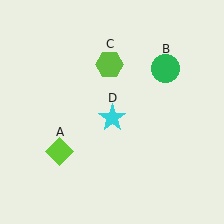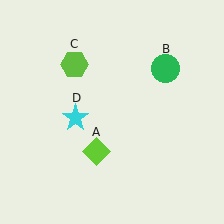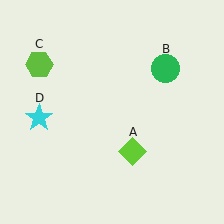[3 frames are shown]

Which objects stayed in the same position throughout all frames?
Green circle (object B) remained stationary.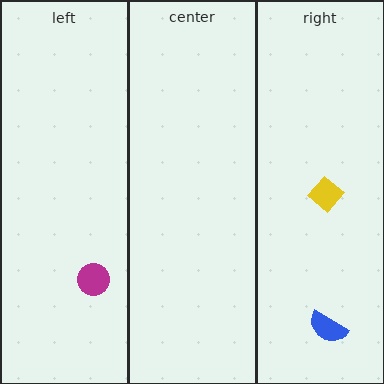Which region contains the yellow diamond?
The right region.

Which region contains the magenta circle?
The left region.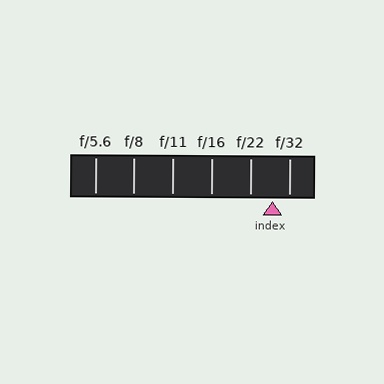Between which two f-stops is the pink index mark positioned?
The index mark is between f/22 and f/32.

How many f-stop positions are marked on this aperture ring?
There are 6 f-stop positions marked.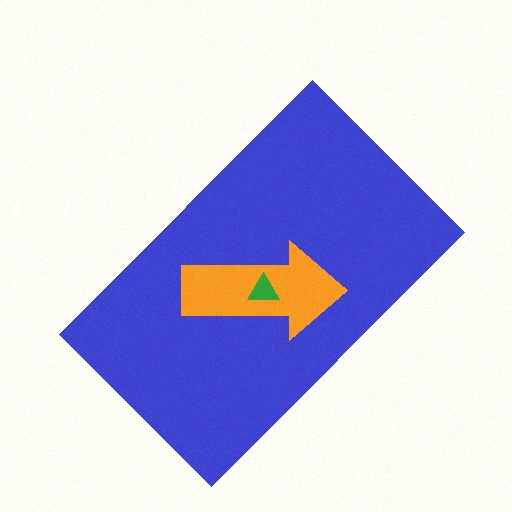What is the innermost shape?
The green triangle.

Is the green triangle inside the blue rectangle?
Yes.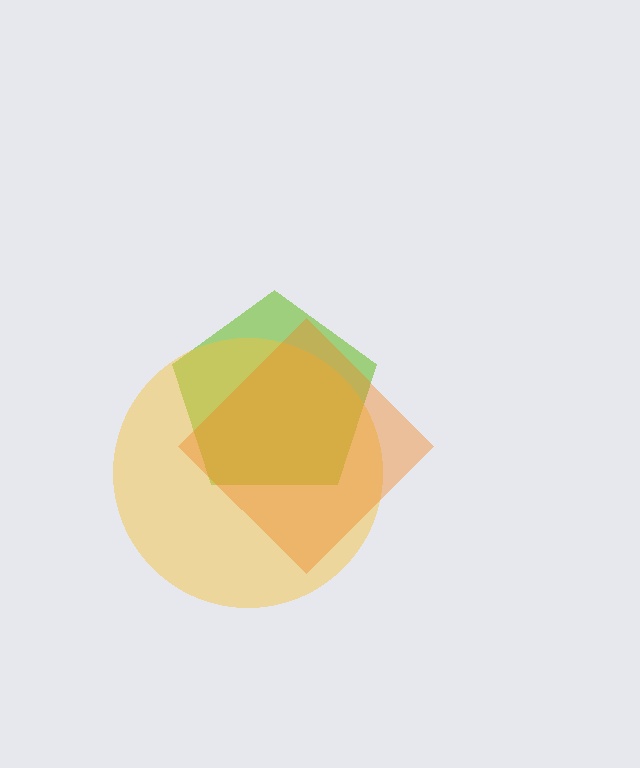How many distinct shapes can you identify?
There are 3 distinct shapes: a lime pentagon, a yellow circle, an orange diamond.